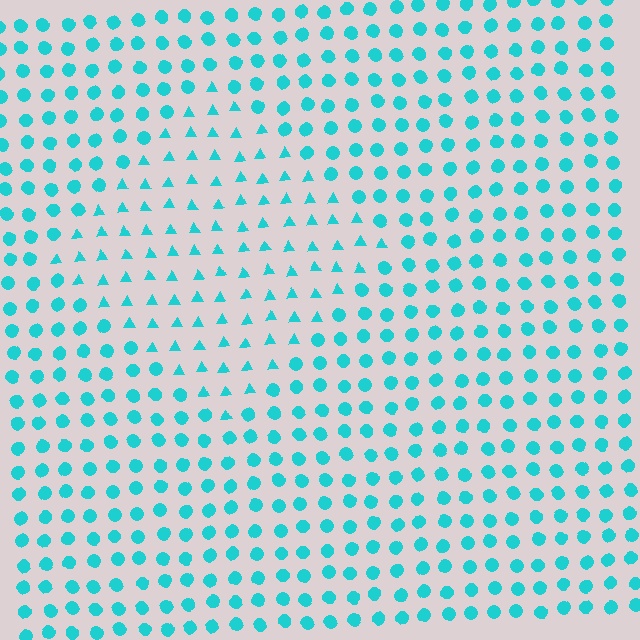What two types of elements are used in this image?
The image uses triangles inside the diamond region and circles outside it.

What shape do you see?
I see a diamond.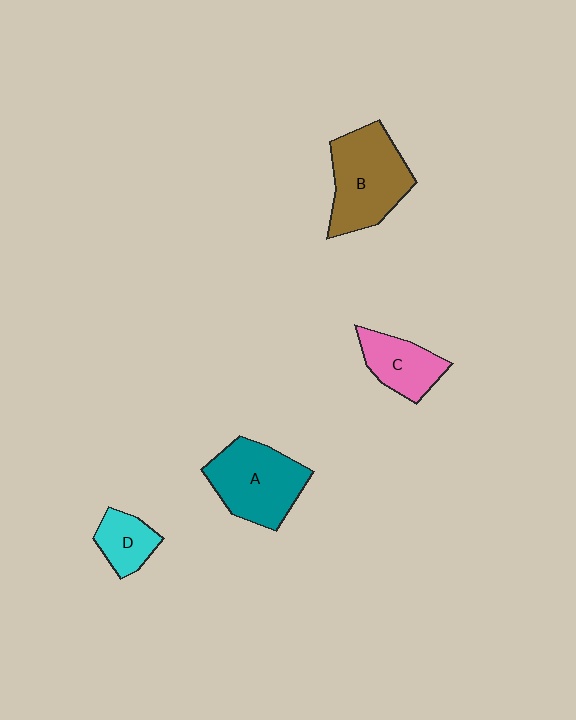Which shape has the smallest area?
Shape D (cyan).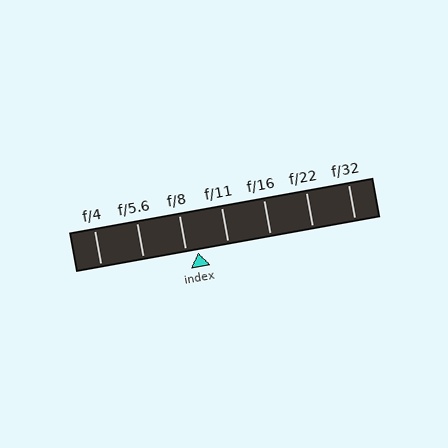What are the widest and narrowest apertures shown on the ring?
The widest aperture shown is f/4 and the narrowest is f/32.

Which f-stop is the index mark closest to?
The index mark is closest to f/8.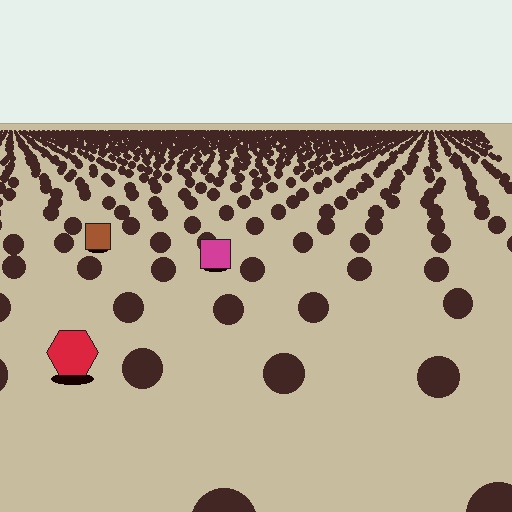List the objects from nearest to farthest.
From nearest to farthest: the red hexagon, the magenta square, the brown square.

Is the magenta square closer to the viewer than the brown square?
Yes. The magenta square is closer — you can tell from the texture gradient: the ground texture is coarser near it.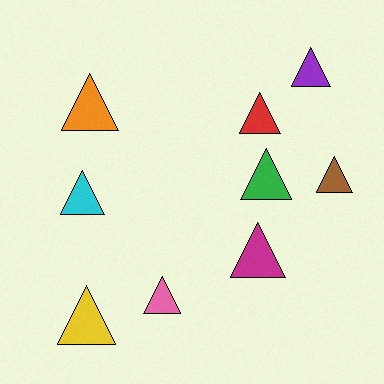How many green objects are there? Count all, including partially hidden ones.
There is 1 green object.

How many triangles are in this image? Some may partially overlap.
There are 9 triangles.